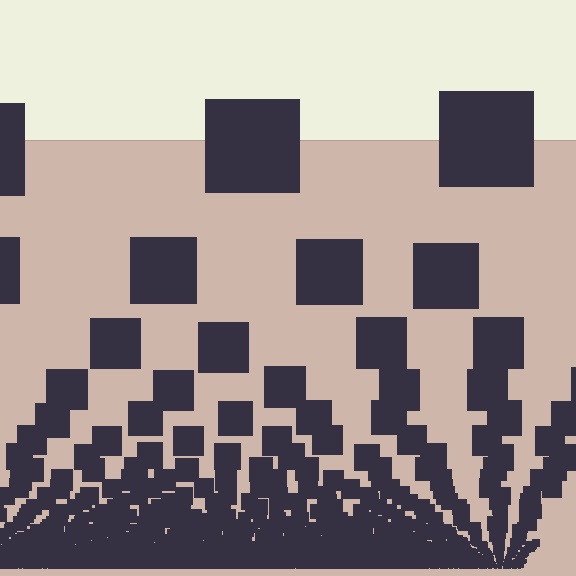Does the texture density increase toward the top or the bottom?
Density increases toward the bottom.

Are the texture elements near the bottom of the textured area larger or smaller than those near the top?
Smaller. The gradient is inverted — elements near the bottom are smaller and denser.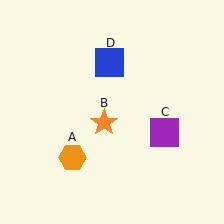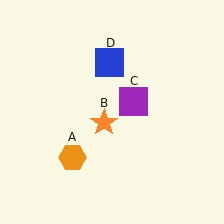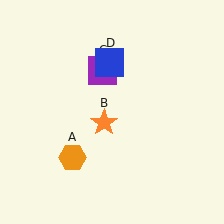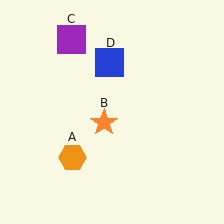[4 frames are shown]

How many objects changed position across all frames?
1 object changed position: purple square (object C).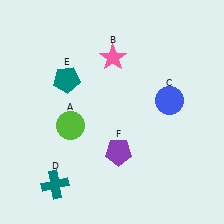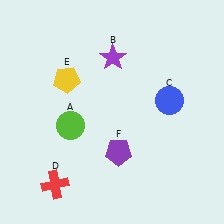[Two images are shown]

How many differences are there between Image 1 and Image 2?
There are 3 differences between the two images.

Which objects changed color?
B changed from pink to purple. D changed from teal to red. E changed from teal to yellow.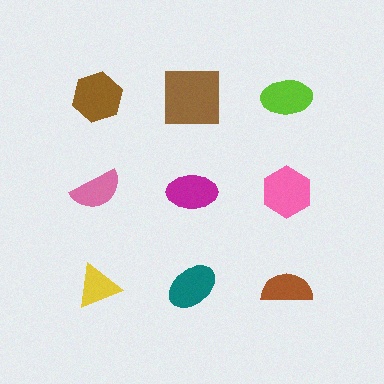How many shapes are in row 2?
3 shapes.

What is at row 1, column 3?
A lime ellipse.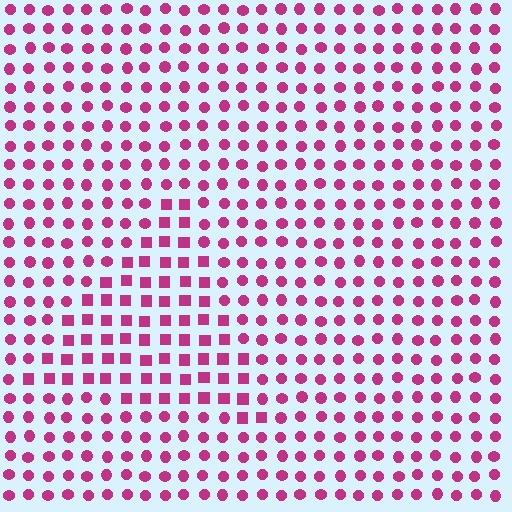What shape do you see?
I see a triangle.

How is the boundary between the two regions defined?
The boundary is defined by a change in element shape: squares inside vs. circles outside. All elements share the same color and spacing.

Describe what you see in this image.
The image is filled with small magenta elements arranged in a uniform grid. A triangle-shaped region contains squares, while the surrounding area contains circles. The boundary is defined purely by the change in element shape.